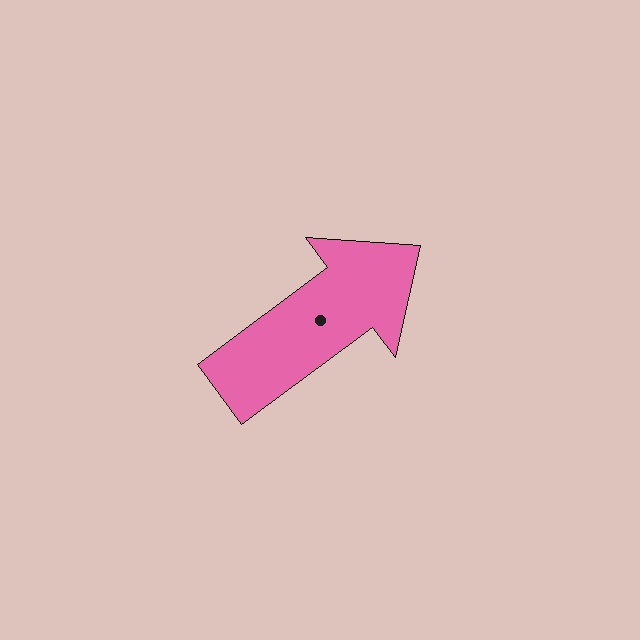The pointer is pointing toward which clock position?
Roughly 2 o'clock.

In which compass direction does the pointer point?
Northeast.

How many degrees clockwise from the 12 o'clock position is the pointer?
Approximately 53 degrees.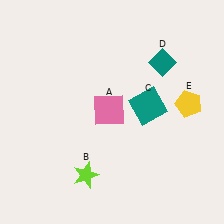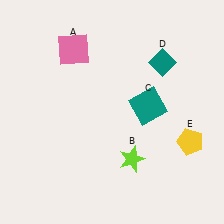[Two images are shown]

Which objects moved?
The objects that moved are: the pink square (A), the lime star (B), the yellow pentagon (E).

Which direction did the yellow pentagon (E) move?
The yellow pentagon (E) moved down.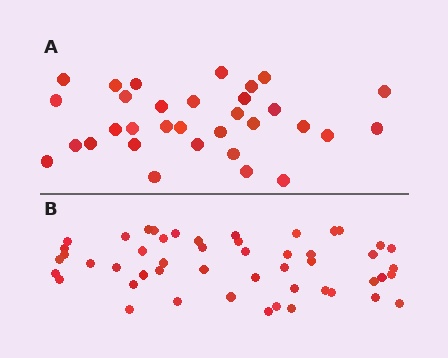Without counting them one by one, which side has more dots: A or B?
Region B (the bottom region) has more dots.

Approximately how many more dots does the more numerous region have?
Region B has approximately 20 more dots than region A.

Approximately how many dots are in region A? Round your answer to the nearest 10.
About 30 dots. (The exact count is 32, which rounds to 30.)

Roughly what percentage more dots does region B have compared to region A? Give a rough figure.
About 55% more.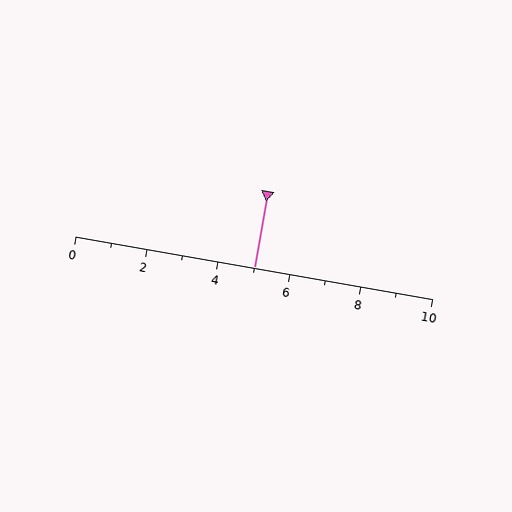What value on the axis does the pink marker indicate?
The marker indicates approximately 5.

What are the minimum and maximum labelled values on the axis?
The axis runs from 0 to 10.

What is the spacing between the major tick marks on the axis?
The major ticks are spaced 2 apart.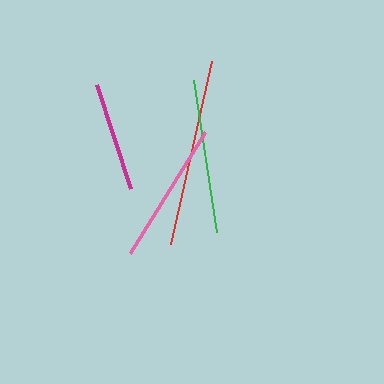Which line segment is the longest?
The red line is the longest at approximately 188 pixels.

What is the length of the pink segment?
The pink segment is approximately 143 pixels long.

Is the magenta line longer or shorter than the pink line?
The pink line is longer than the magenta line.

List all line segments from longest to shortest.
From longest to shortest: red, green, pink, magenta.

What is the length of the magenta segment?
The magenta segment is approximately 109 pixels long.